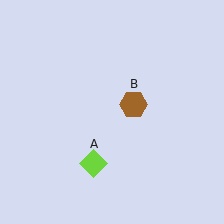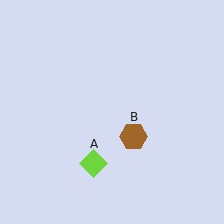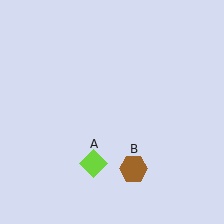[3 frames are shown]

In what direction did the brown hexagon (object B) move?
The brown hexagon (object B) moved down.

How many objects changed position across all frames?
1 object changed position: brown hexagon (object B).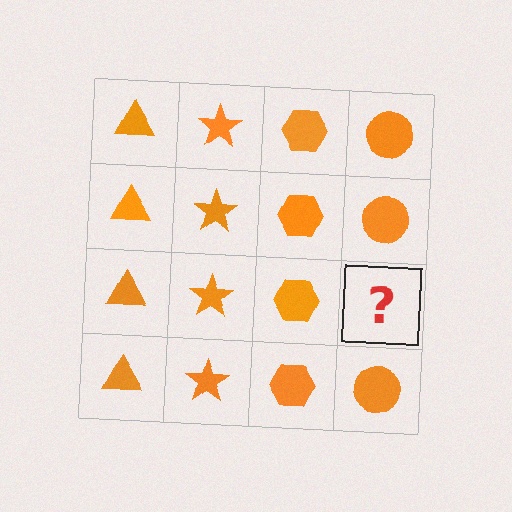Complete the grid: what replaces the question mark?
The question mark should be replaced with an orange circle.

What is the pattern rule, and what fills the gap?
The rule is that each column has a consistent shape. The gap should be filled with an orange circle.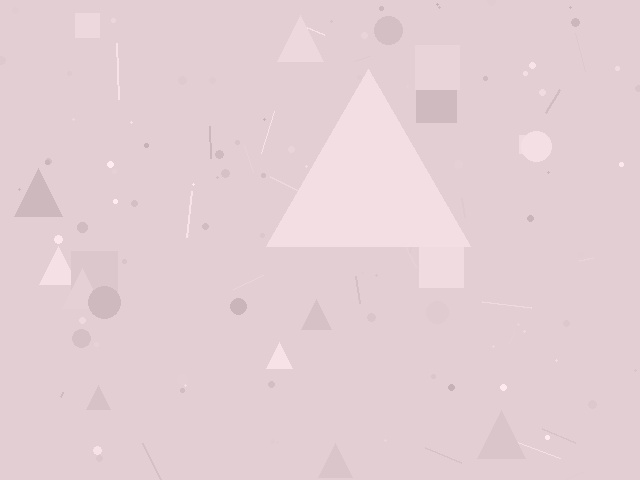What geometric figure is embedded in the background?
A triangle is embedded in the background.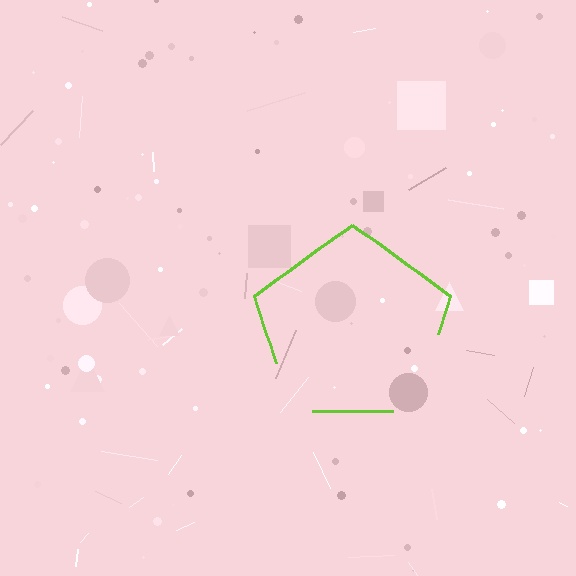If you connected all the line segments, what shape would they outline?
They would outline a pentagon.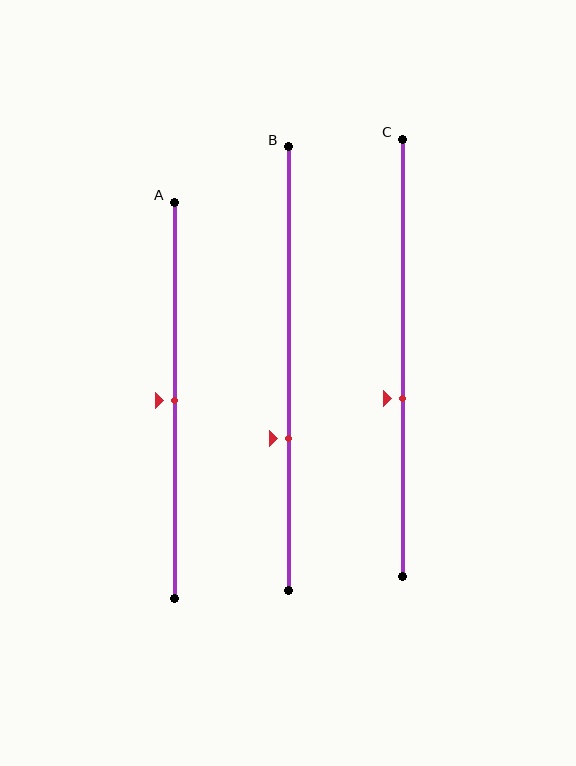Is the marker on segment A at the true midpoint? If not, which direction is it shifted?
Yes, the marker on segment A is at the true midpoint.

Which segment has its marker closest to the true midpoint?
Segment A has its marker closest to the true midpoint.